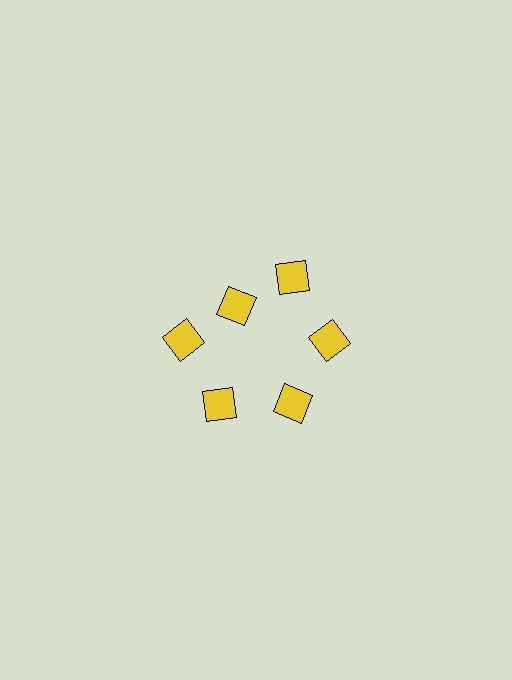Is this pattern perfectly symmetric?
No. The 6 yellow diamonds are arranged in a ring, but one element near the 11 o'clock position is pulled inward toward the center, breaking the 6-fold rotational symmetry.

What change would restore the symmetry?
The symmetry would be restored by moving it outward, back onto the ring so that all 6 diamonds sit at equal angles and equal distance from the center.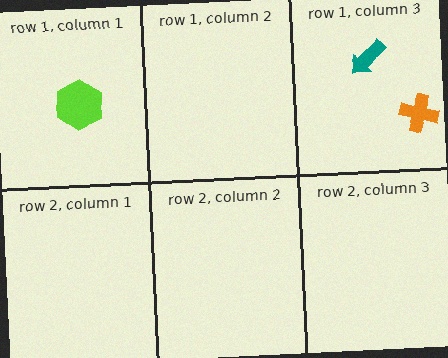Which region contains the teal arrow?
The row 1, column 3 region.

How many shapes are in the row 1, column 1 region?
1.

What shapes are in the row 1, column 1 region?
The lime hexagon.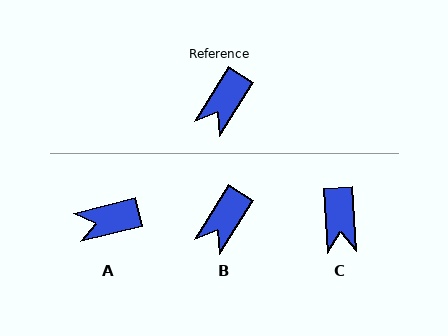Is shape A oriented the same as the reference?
No, it is off by about 44 degrees.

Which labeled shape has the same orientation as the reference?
B.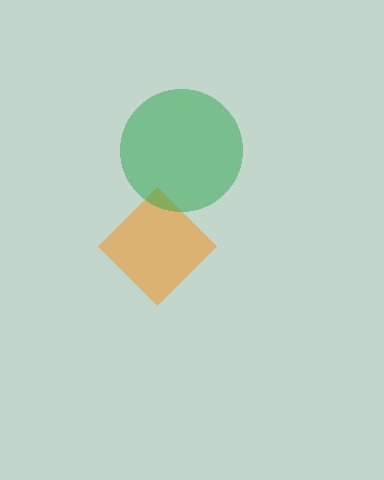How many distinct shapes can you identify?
There are 2 distinct shapes: an orange diamond, a green circle.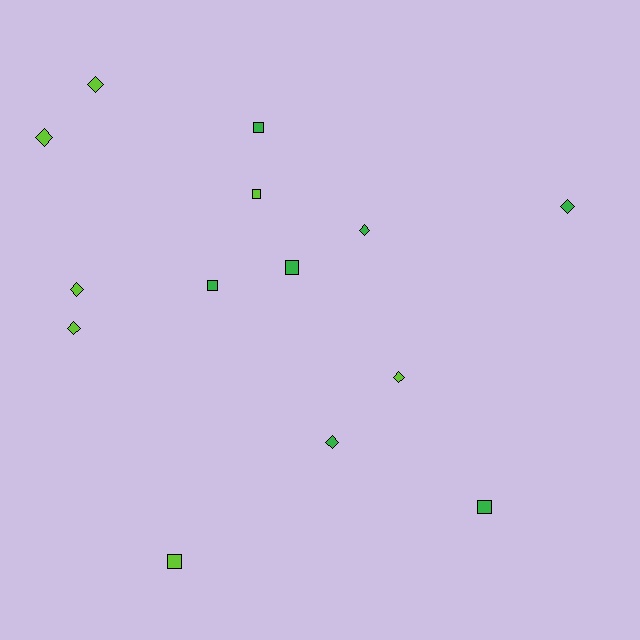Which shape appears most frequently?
Diamond, with 8 objects.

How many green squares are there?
There are 4 green squares.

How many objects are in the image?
There are 14 objects.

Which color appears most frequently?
Green, with 7 objects.